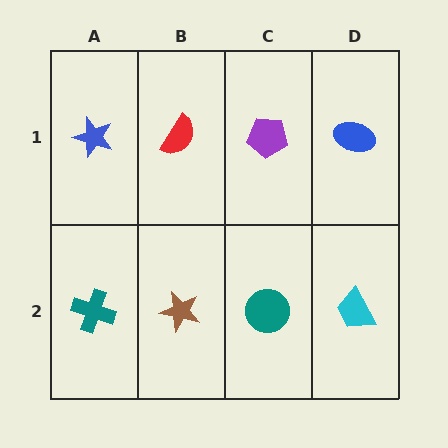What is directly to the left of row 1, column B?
A blue star.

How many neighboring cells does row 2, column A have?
2.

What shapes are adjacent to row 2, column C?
A purple pentagon (row 1, column C), a brown star (row 2, column B), a cyan trapezoid (row 2, column D).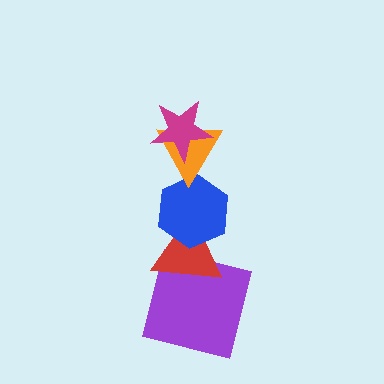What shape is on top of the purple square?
The red triangle is on top of the purple square.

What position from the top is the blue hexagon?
The blue hexagon is 3rd from the top.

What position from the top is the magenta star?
The magenta star is 1st from the top.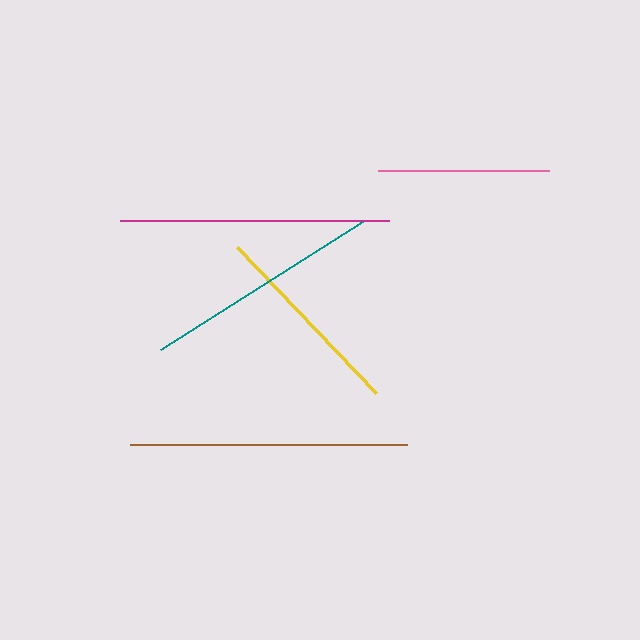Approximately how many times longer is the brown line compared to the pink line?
The brown line is approximately 1.6 times the length of the pink line.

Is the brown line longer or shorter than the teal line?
The brown line is longer than the teal line.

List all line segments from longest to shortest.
From longest to shortest: brown, magenta, teal, yellow, pink.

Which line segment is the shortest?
The pink line is the shortest at approximately 171 pixels.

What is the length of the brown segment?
The brown segment is approximately 277 pixels long.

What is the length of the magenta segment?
The magenta segment is approximately 269 pixels long.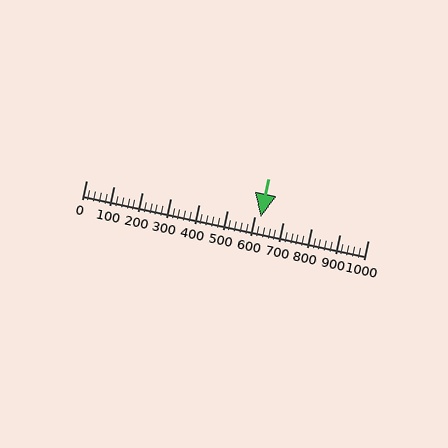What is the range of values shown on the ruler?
The ruler shows values from 0 to 1000.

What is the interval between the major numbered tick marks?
The major tick marks are spaced 100 units apart.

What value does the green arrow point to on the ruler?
The green arrow points to approximately 620.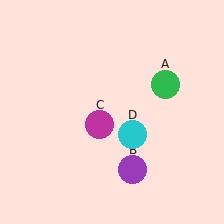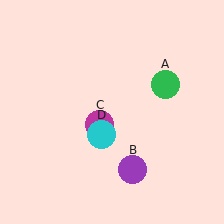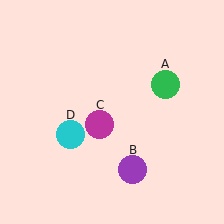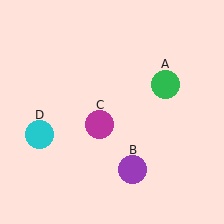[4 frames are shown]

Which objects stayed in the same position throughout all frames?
Green circle (object A) and purple circle (object B) and magenta circle (object C) remained stationary.